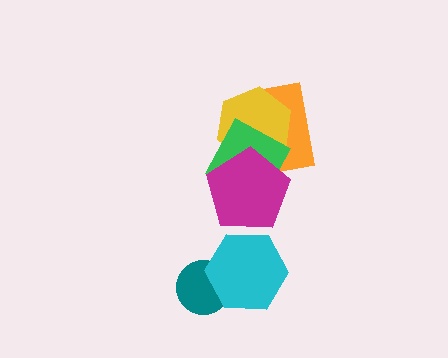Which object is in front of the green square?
The magenta pentagon is in front of the green square.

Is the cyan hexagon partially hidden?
No, no other shape covers it.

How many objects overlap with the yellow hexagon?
3 objects overlap with the yellow hexagon.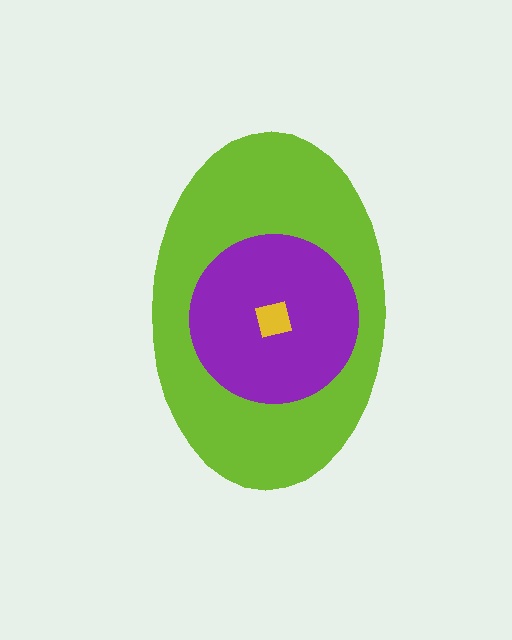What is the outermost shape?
The lime ellipse.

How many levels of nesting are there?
3.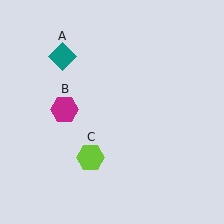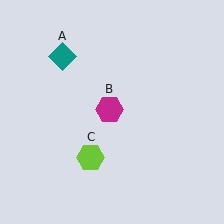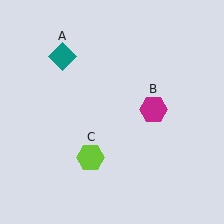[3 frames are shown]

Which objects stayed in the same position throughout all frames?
Teal diamond (object A) and lime hexagon (object C) remained stationary.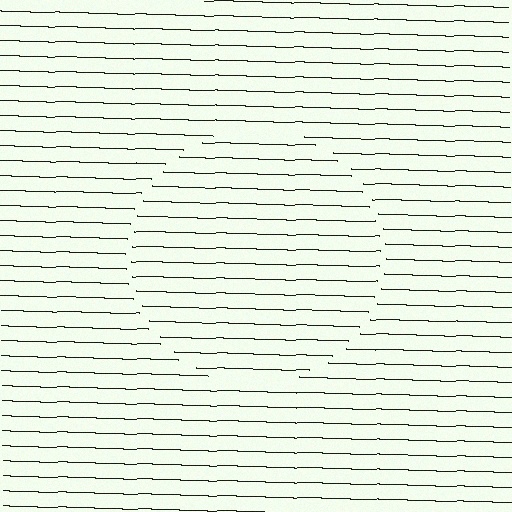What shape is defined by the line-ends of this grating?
An illusory circle. The interior of the shape contains the same grating, shifted by half a period — the contour is defined by the phase discontinuity where line-ends from the inner and outer gratings abut.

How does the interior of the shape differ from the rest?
The interior of the shape contains the same grating, shifted by half a period — the contour is defined by the phase discontinuity where line-ends from the inner and outer gratings abut.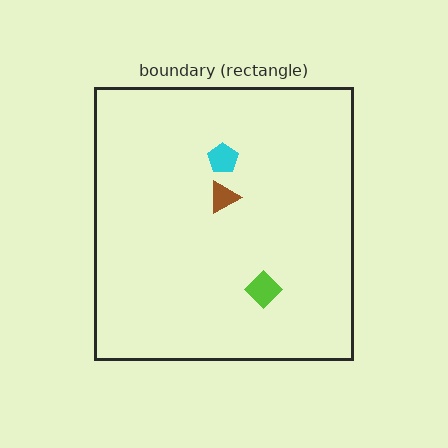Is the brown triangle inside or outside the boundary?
Inside.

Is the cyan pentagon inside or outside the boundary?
Inside.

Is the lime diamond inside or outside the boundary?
Inside.